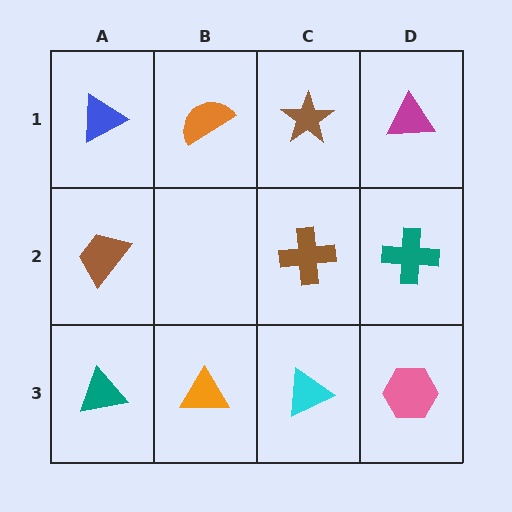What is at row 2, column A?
A brown trapezoid.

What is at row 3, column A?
A teal triangle.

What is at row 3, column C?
A cyan triangle.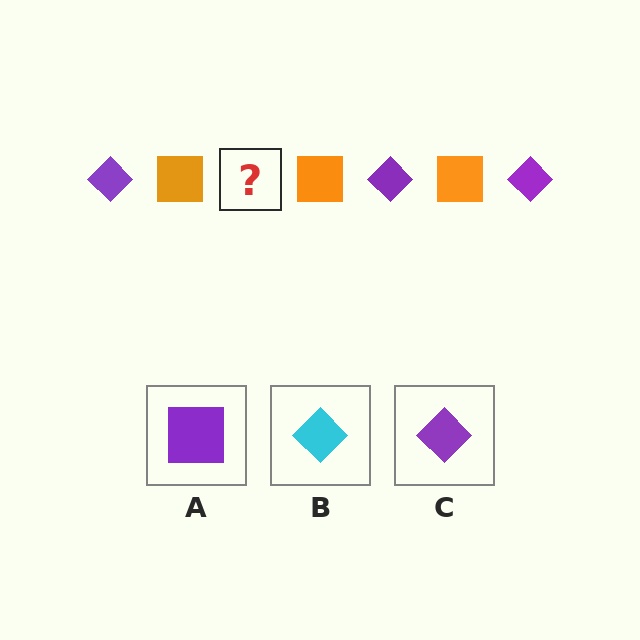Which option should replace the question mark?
Option C.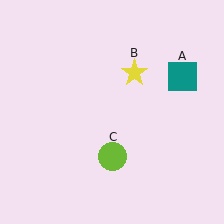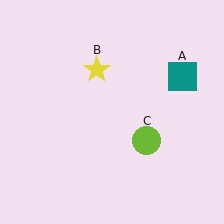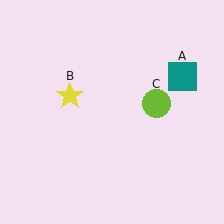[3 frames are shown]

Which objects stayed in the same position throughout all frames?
Teal square (object A) remained stationary.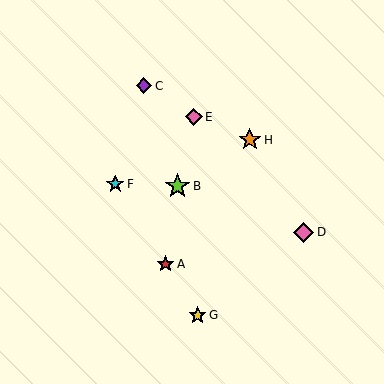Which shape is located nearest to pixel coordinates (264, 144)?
The orange star (labeled H) at (250, 140) is nearest to that location.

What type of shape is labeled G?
Shape G is a yellow star.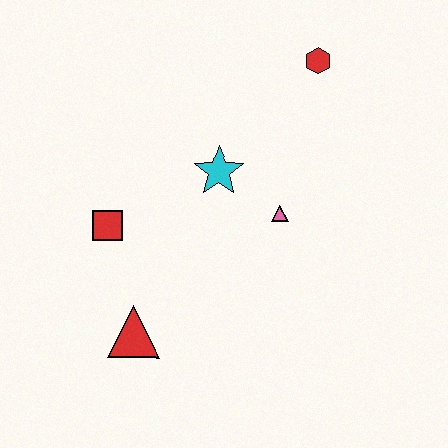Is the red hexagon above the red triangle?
Yes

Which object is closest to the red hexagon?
The cyan star is closest to the red hexagon.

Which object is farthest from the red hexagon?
The red triangle is farthest from the red hexagon.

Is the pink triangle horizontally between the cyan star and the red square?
No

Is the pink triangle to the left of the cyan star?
No